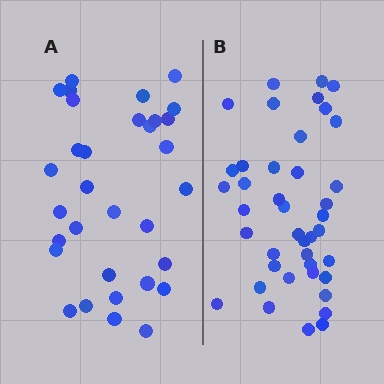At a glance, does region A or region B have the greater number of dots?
Region B (the right region) has more dots.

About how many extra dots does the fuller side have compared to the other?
Region B has roughly 8 or so more dots than region A.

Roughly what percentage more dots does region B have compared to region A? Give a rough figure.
About 30% more.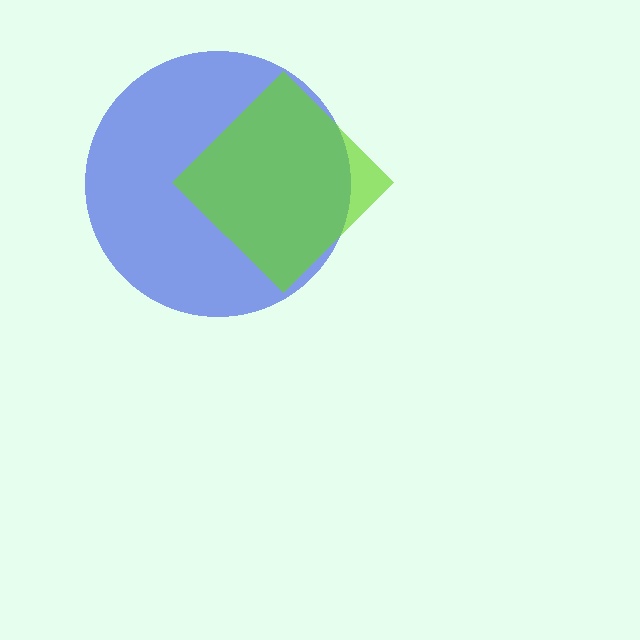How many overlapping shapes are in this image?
There are 2 overlapping shapes in the image.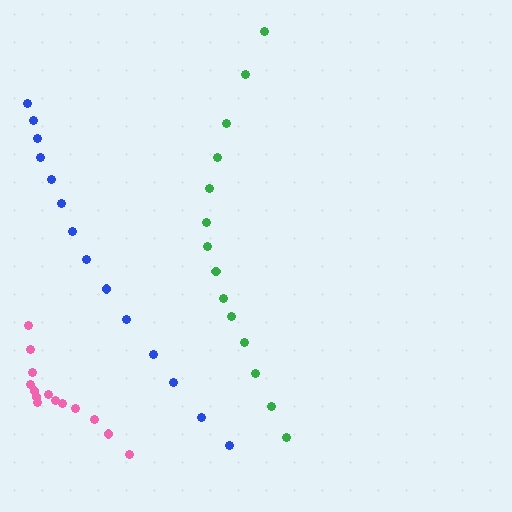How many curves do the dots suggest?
There are 3 distinct paths.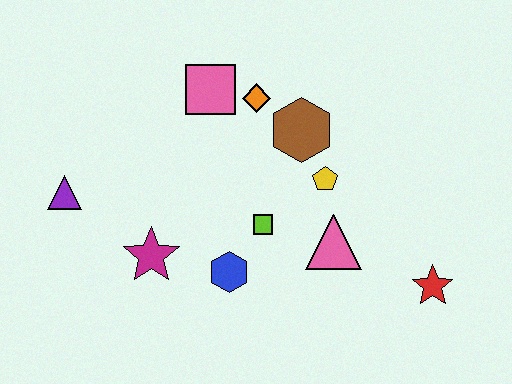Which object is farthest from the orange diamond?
The red star is farthest from the orange diamond.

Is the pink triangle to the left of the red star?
Yes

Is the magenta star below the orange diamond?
Yes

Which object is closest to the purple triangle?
The magenta star is closest to the purple triangle.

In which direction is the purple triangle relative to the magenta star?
The purple triangle is to the left of the magenta star.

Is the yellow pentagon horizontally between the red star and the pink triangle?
No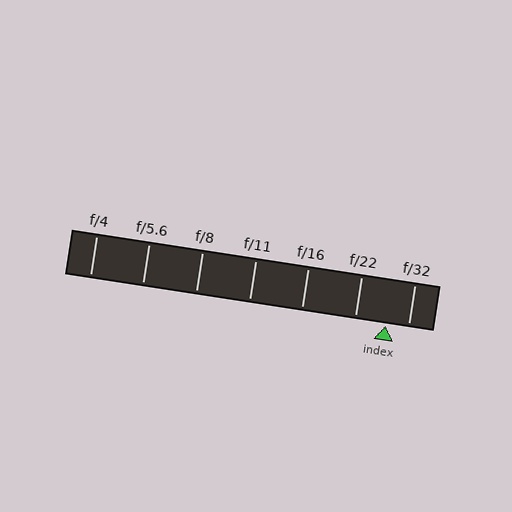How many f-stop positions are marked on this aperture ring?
There are 7 f-stop positions marked.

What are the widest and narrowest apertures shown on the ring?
The widest aperture shown is f/4 and the narrowest is f/32.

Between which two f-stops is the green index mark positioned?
The index mark is between f/22 and f/32.